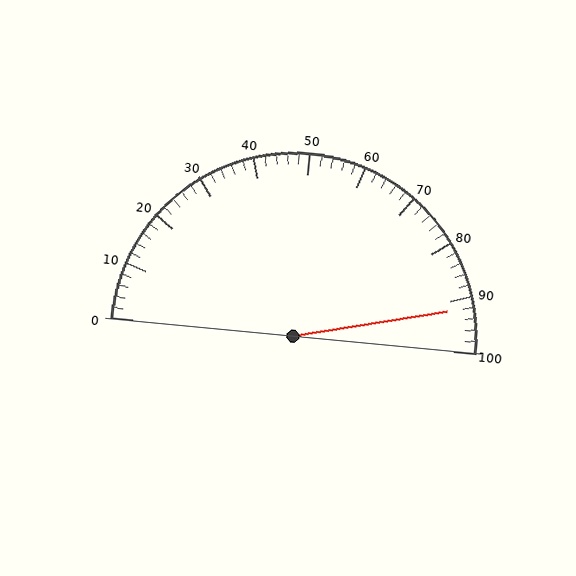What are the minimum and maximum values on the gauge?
The gauge ranges from 0 to 100.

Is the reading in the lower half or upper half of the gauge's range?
The reading is in the upper half of the range (0 to 100).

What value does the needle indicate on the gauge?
The needle indicates approximately 92.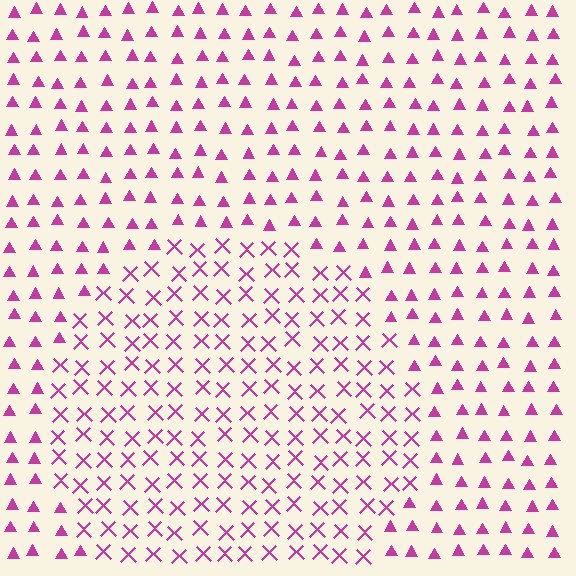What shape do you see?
I see a circle.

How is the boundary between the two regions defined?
The boundary is defined by a change in element shape: X marks inside vs. triangles outside. All elements share the same color and spacing.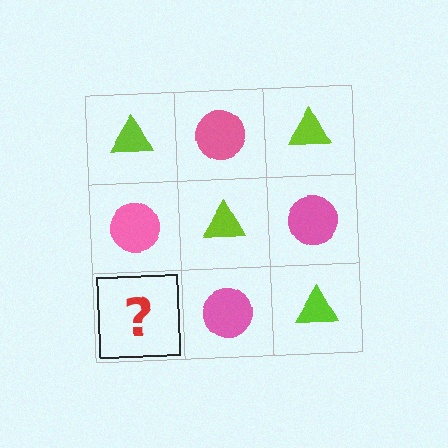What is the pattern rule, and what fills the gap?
The rule is that it alternates lime triangle and pink circle in a checkerboard pattern. The gap should be filled with a lime triangle.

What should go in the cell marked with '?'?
The missing cell should contain a lime triangle.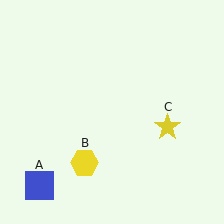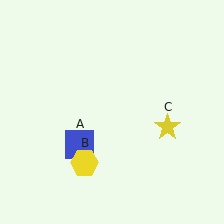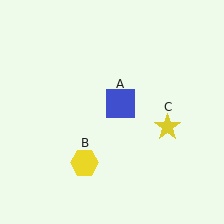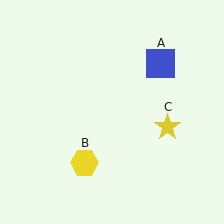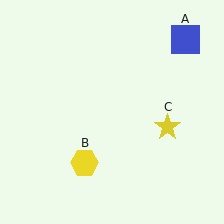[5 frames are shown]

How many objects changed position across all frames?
1 object changed position: blue square (object A).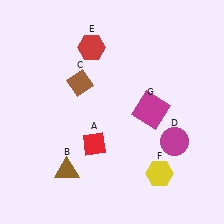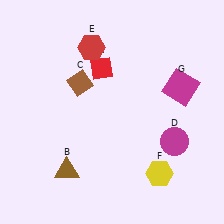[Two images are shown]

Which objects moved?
The objects that moved are: the red diamond (A), the magenta square (G).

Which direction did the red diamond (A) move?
The red diamond (A) moved up.